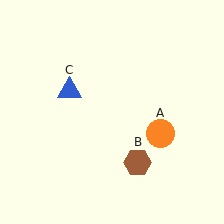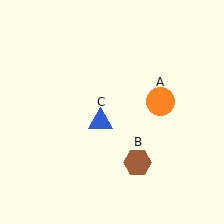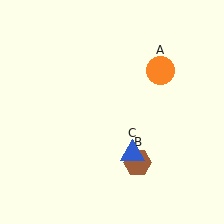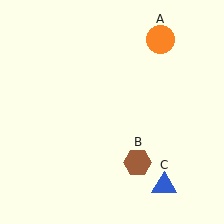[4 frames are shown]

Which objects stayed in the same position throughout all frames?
Brown hexagon (object B) remained stationary.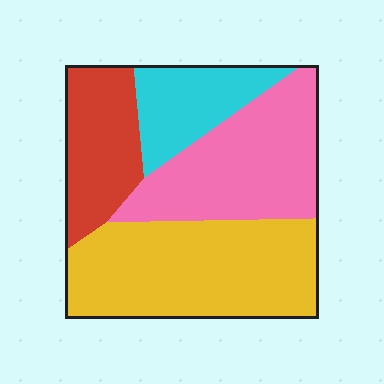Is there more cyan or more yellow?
Yellow.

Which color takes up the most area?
Yellow, at roughly 40%.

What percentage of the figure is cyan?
Cyan covers roughly 15% of the figure.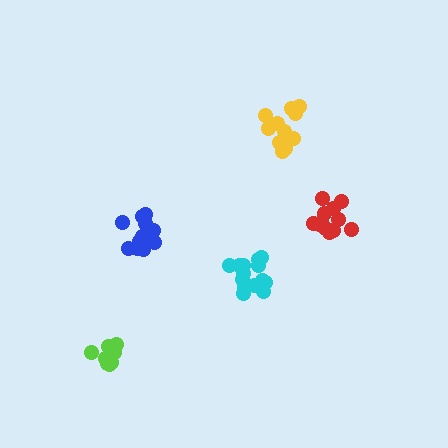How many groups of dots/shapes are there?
There are 5 groups.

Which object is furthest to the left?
The lime cluster is leftmost.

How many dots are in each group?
Group 1: 12 dots, Group 2: 11 dots, Group 3: 14 dots, Group 4: 14 dots, Group 5: 10 dots (61 total).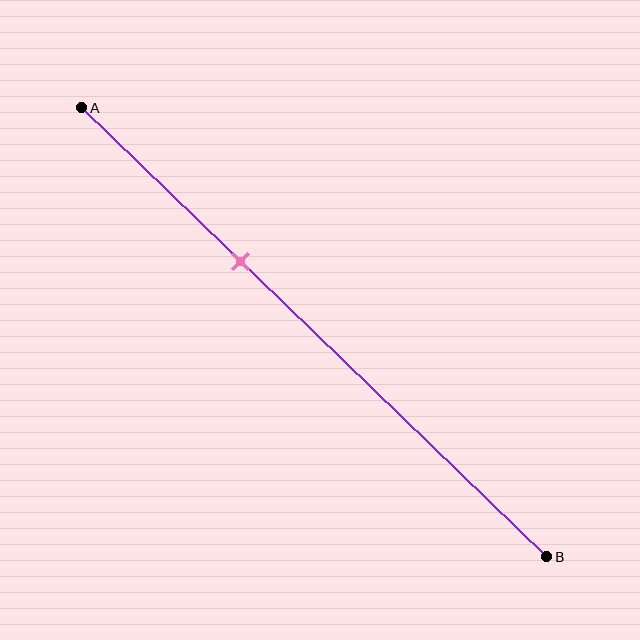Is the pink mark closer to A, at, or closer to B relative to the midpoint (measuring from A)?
The pink mark is closer to point A than the midpoint of segment AB.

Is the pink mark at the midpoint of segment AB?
No, the mark is at about 35% from A, not at the 50% midpoint.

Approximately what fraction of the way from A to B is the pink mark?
The pink mark is approximately 35% of the way from A to B.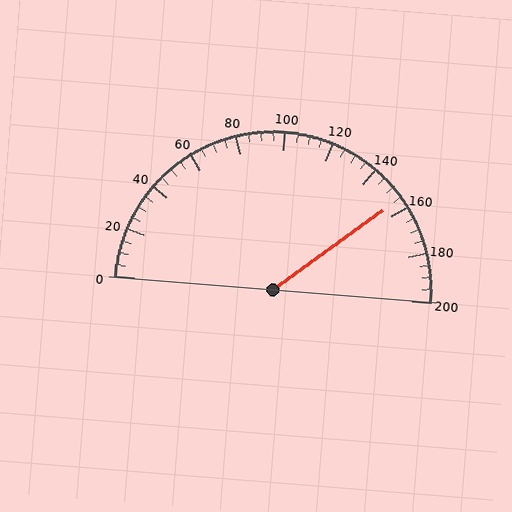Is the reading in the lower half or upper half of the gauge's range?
The reading is in the upper half of the range (0 to 200).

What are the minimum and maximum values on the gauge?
The gauge ranges from 0 to 200.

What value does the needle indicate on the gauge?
The needle indicates approximately 155.